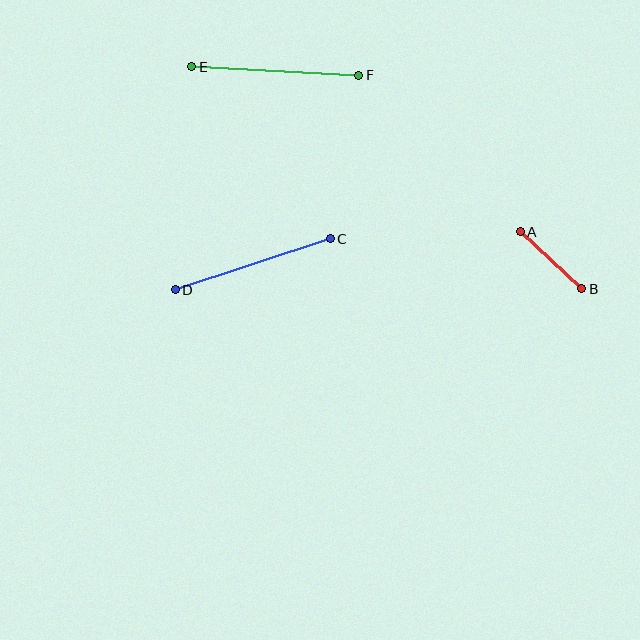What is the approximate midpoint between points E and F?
The midpoint is at approximately (275, 71) pixels.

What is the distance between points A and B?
The distance is approximately 84 pixels.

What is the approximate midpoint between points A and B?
The midpoint is at approximately (551, 260) pixels.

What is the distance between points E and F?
The distance is approximately 167 pixels.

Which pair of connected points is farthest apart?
Points E and F are farthest apart.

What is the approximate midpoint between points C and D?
The midpoint is at approximately (253, 264) pixels.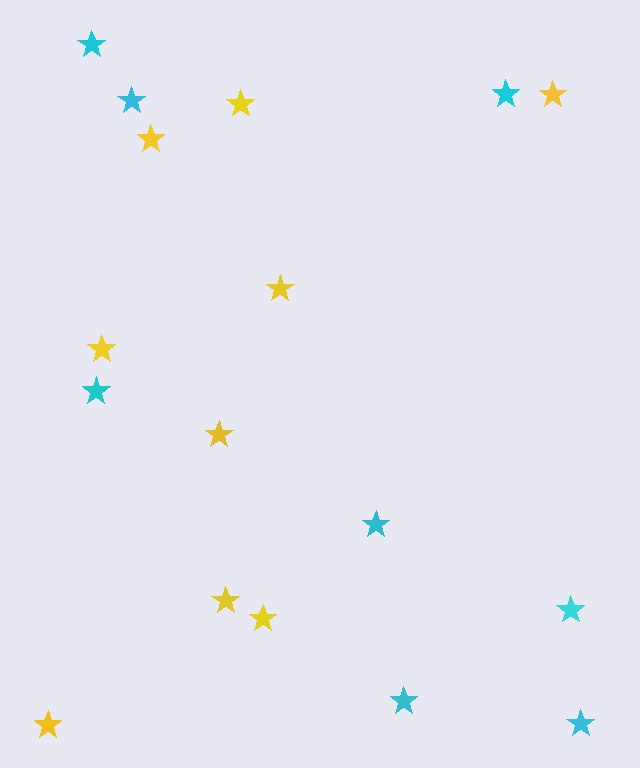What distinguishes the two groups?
There are 2 groups: one group of cyan stars (8) and one group of yellow stars (9).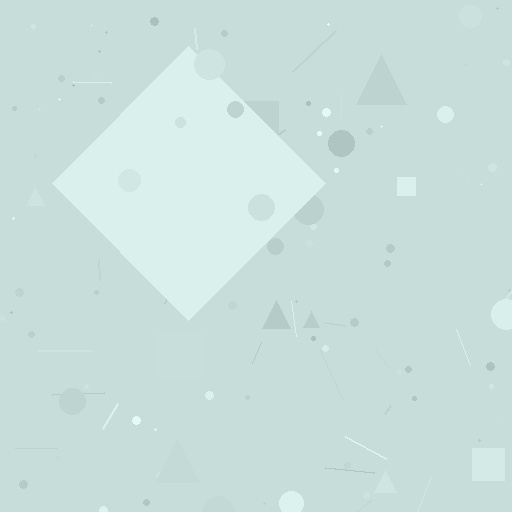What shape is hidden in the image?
A diamond is hidden in the image.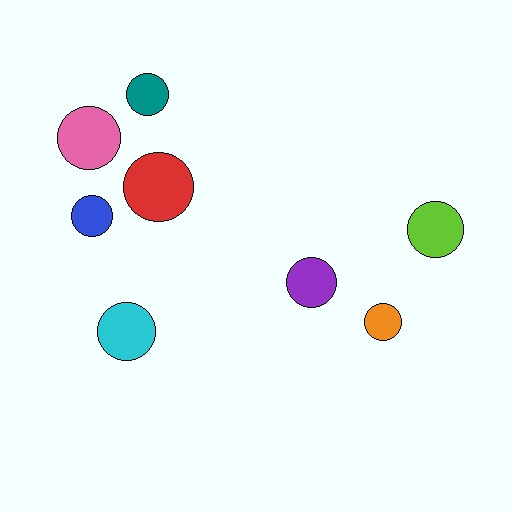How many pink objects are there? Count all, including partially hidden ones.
There is 1 pink object.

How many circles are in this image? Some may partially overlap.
There are 8 circles.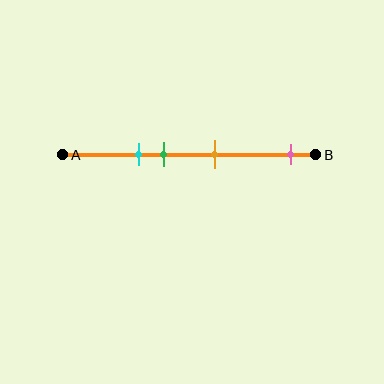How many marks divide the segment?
There are 4 marks dividing the segment.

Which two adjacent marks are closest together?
The cyan and green marks are the closest adjacent pair.